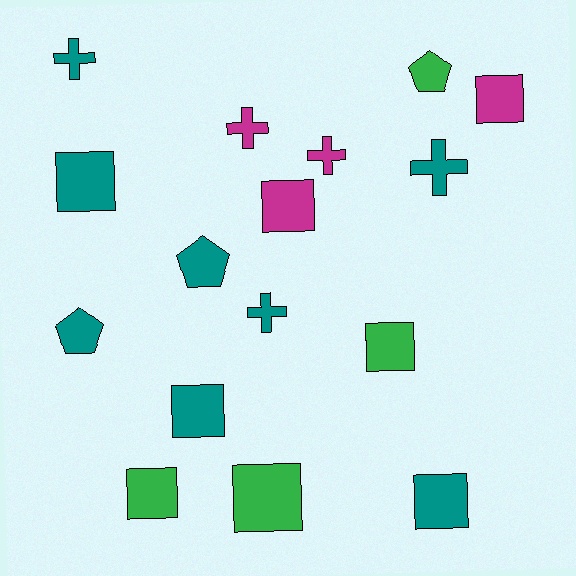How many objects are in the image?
There are 16 objects.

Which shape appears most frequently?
Square, with 8 objects.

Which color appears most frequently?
Teal, with 8 objects.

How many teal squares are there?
There are 3 teal squares.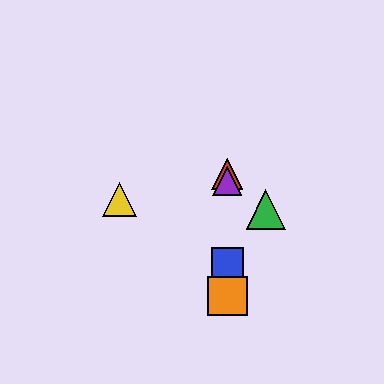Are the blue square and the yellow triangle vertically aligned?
No, the blue square is at x≈227 and the yellow triangle is at x≈120.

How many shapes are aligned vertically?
4 shapes (the red triangle, the blue square, the purple triangle, the orange square) are aligned vertically.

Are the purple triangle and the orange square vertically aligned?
Yes, both are at x≈227.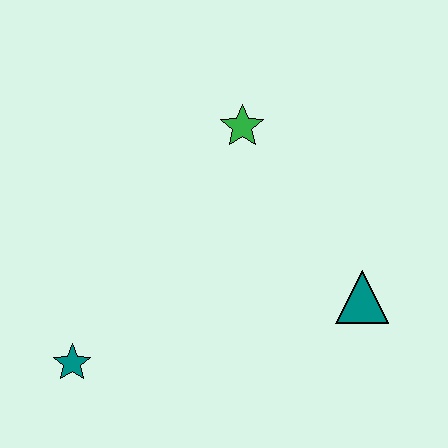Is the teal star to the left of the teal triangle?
Yes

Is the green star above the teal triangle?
Yes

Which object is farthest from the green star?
The teal star is farthest from the green star.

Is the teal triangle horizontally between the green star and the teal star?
No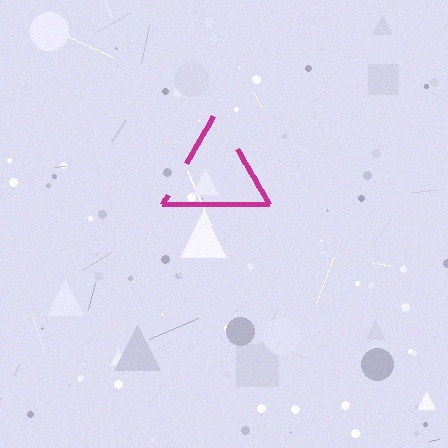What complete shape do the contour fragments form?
The contour fragments form a triangle.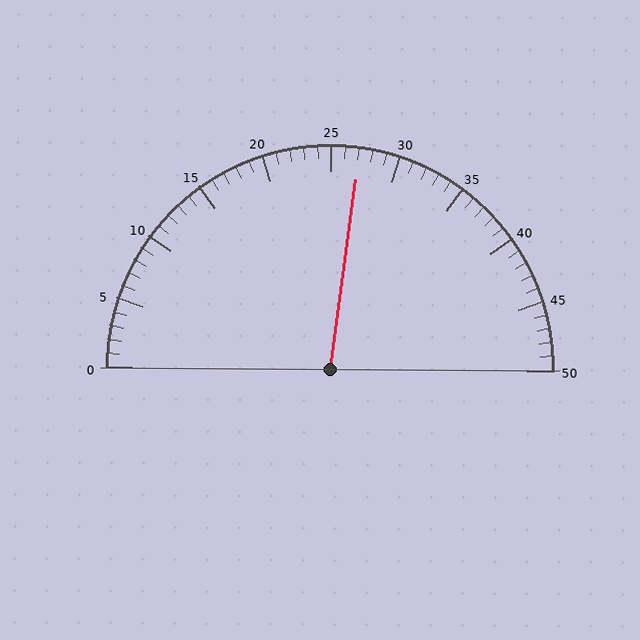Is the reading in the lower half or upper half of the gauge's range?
The reading is in the upper half of the range (0 to 50).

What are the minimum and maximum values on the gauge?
The gauge ranges from 0 to 50.